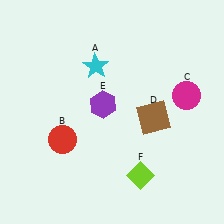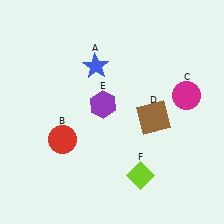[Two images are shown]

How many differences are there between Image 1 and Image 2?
There is 1 difference between the two images.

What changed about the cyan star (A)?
In Image 1, A is cyan. In Image 2, it changed to blue.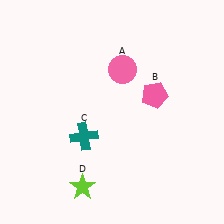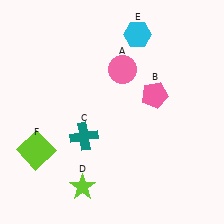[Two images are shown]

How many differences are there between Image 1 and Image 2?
There are 2 differences between the two images.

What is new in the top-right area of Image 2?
A cyan hexagon (E) was added in the top-right area of Image 2.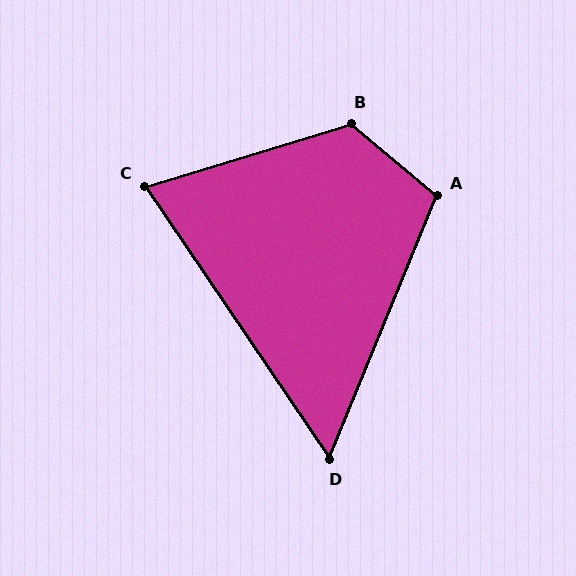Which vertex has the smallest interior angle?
D, at approximately 57 degrees.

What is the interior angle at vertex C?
Approximately 73 degrees (acute).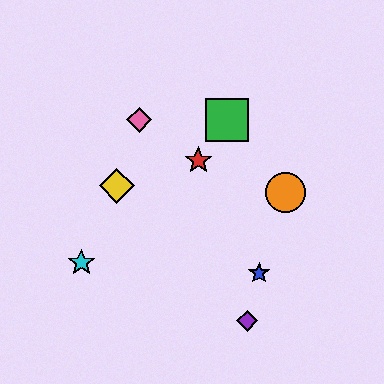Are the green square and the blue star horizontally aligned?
No, the green square is at y≈120 and the blue star is at y≈273.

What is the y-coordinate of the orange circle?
The orange circle is at y≈193.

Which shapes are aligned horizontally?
The green square, the pink diamond are aligned horizontally.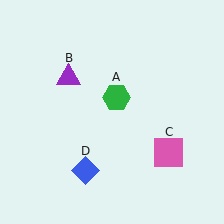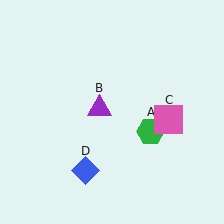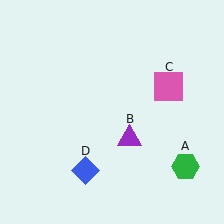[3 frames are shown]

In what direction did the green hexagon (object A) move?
The green hexagon (object A) moved down and to the right.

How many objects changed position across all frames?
3 objects changed position: green hexagon (object A), purple triangle (object B), pink square (object C).